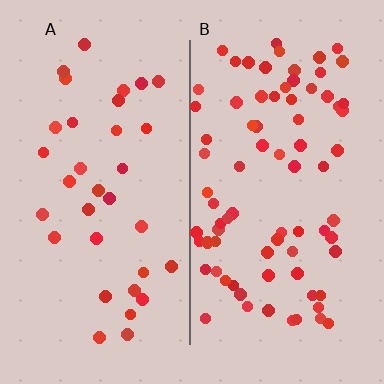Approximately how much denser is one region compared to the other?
Approximately 2.3× — region B over region A.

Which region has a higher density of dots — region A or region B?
B (the right).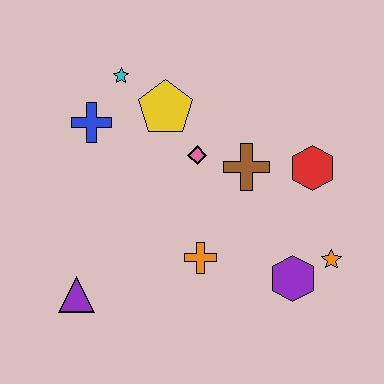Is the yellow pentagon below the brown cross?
No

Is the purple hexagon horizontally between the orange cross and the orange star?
Yes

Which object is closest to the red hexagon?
The brown cross is closest to the red hexagon.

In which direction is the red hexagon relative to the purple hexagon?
The red hexagon is above the purple hexagon.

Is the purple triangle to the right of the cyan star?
No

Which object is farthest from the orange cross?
The cyan star is farthest from the orange cross.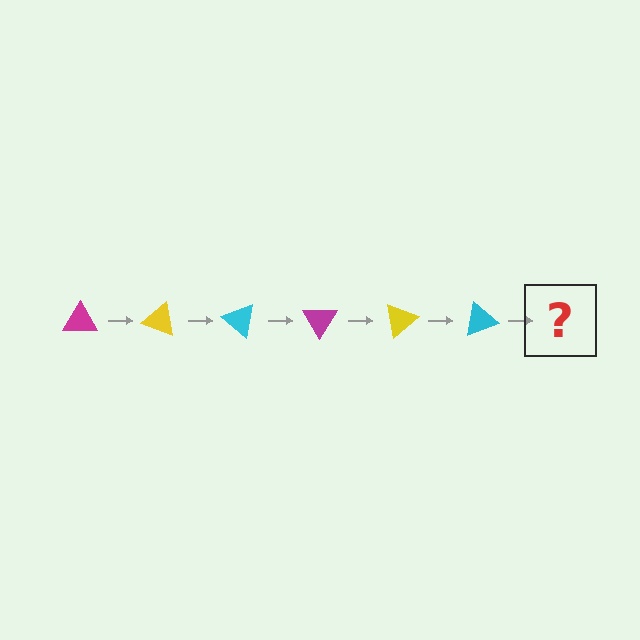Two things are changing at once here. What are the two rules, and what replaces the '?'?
The two rules are that it rotates 20 degrees each step and the color cycles through magenta, yellow, and cyan. The '?' should be a magenta triangle, rotated 120 degrees from the start.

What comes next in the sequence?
The next element should be a magenta triangle, rotated 120 degrees from the start.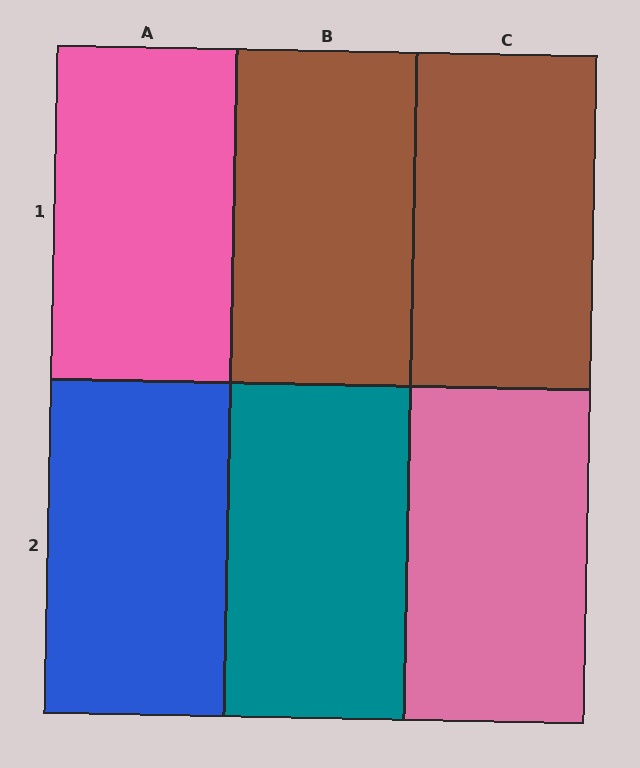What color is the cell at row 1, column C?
Brown.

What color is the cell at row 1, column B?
Brown.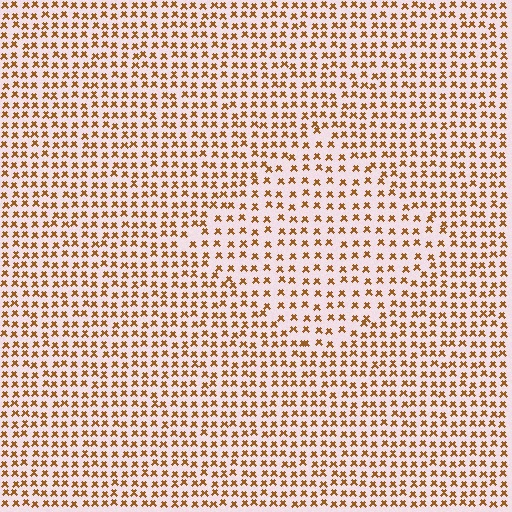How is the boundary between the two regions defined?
The boundary is defined by a change in element density (approximately 1.6x ratio). All elements are the same color, size, and shape.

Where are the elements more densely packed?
The elements are more densely packed outside the diamond boundary.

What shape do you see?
I see a diamond.